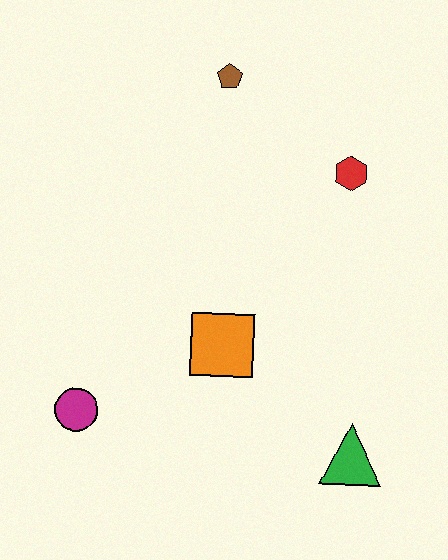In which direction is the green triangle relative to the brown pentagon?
The green triangle is below the brown pentagon.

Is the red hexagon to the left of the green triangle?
Yes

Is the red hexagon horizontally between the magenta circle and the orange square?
No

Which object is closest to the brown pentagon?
The red hexagon is closest to the brown pentagon.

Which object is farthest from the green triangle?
The brown pentagon is farthest from the green triangle.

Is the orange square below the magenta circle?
No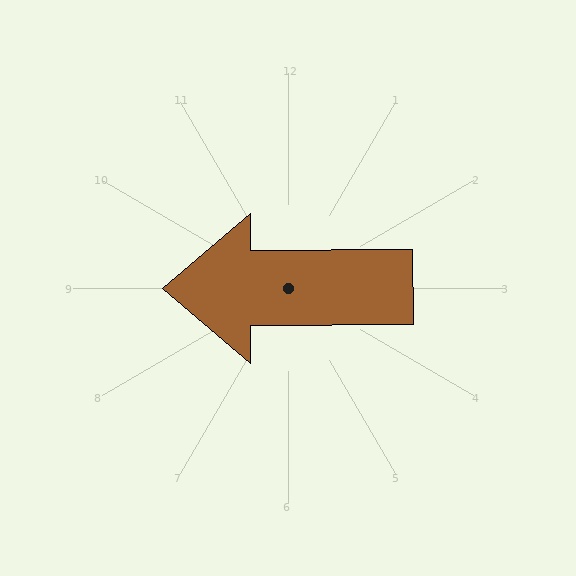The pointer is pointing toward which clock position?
Roughly 9 o'clock.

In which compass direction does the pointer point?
West.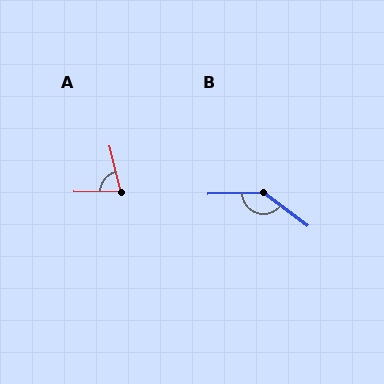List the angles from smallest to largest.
A (75°), B (141°).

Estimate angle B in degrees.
Approximately 141 degrees.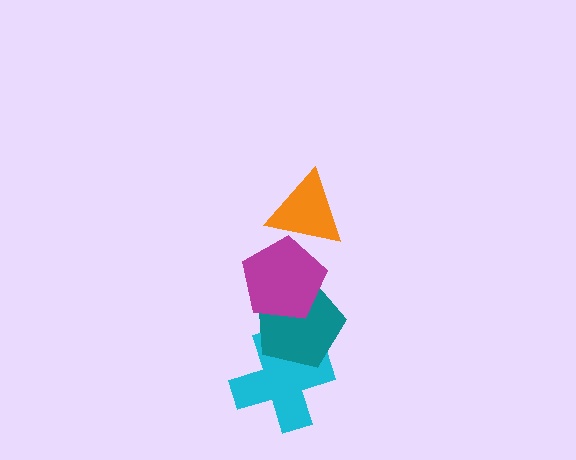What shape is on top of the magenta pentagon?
The orange triangle is on top of the magenta pentagon.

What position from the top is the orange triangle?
The orange triangle is 1st from the top.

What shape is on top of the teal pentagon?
The magenta pentagon is on top of the teal pentagon.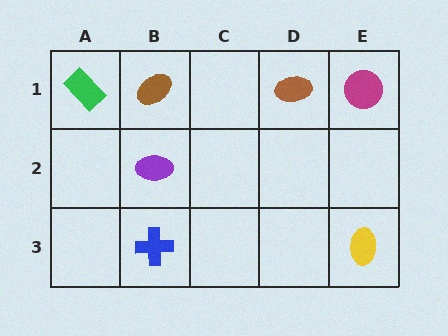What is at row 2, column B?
A purple ellipse.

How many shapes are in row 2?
1 shape.